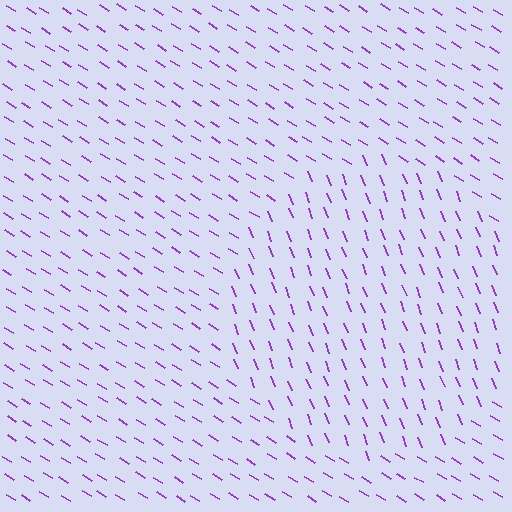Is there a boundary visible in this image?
Yes, there is a texture boundary formed by a change in line orientation.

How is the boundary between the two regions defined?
The boundary is defined purely by a change in line orientation (approximately 38 degrees difference). All lines are the same color and thickness.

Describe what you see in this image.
The image is filled with small purple line segments. A circle region in the image has lines oriented differently from the surrounding lines, creating a visible texture boundary.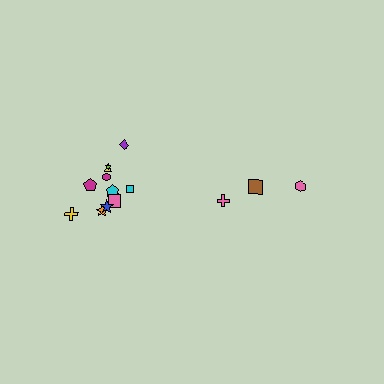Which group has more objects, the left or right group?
The left group.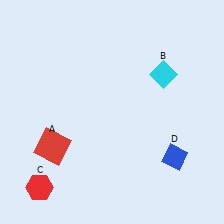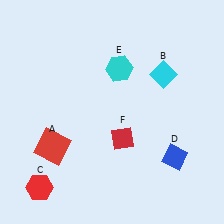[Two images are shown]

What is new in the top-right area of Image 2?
A cyan hexagon (E) was added in the top-right area of Image 2.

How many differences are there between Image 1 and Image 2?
There are 2 differences between the two images.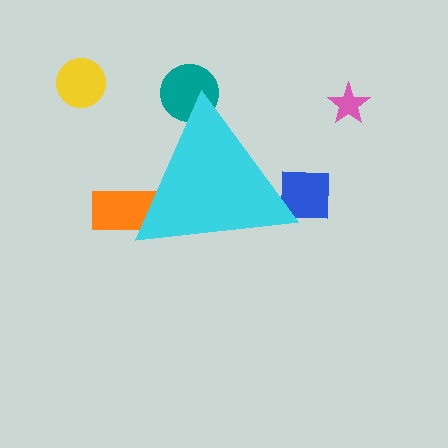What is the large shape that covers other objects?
A cyan triangle.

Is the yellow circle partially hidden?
No, the yellow circle is fully visible.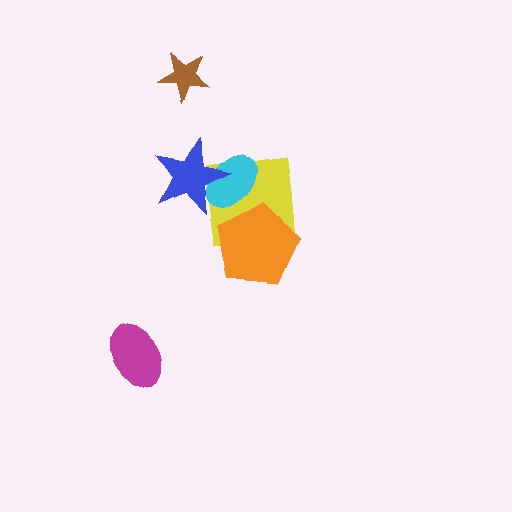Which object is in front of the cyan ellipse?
The blue star is in front of the cyan ellipse.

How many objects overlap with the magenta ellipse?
0 objects overlap with the magenta ellipse.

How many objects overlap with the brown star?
0 objects overlap with the brown star.